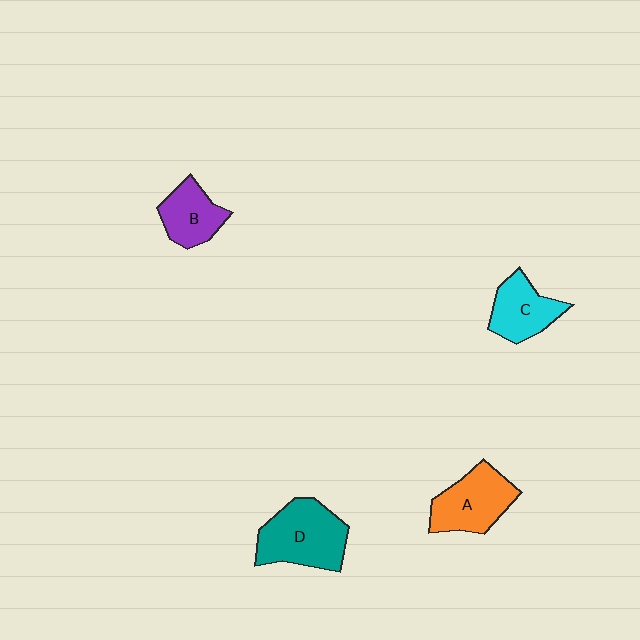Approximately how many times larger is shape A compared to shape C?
Approximately 1.2 times.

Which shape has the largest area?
Shape D (teal).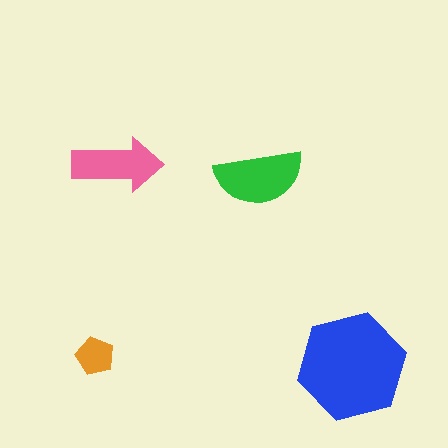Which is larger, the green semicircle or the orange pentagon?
The green semicircle.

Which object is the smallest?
The orange pentagon.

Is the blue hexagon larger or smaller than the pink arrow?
Larger.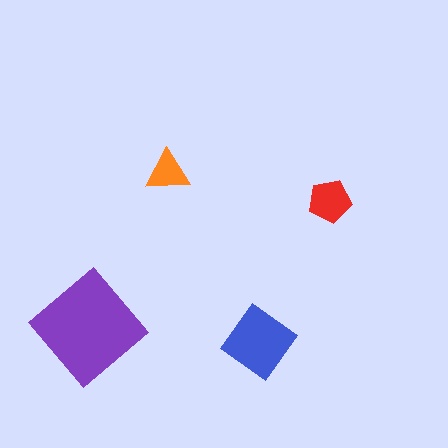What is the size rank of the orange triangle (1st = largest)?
4th.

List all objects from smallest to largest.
The orange triangle, the red pentagon, the blue diamond, the purple diamond.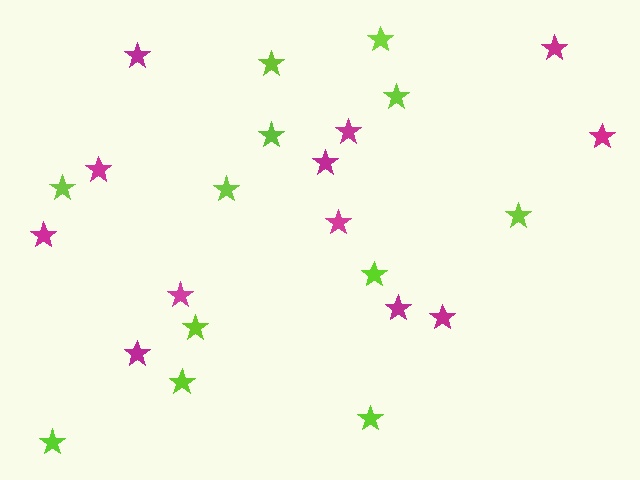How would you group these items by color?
There are 2 groups: one group of magenta stars (12) and one group of lime stars (12).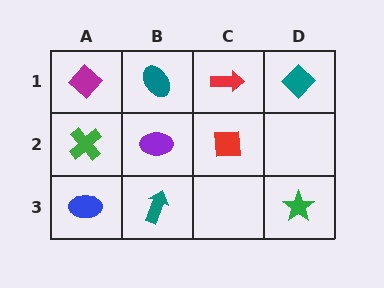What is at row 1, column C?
A red arrow.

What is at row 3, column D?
A green star.